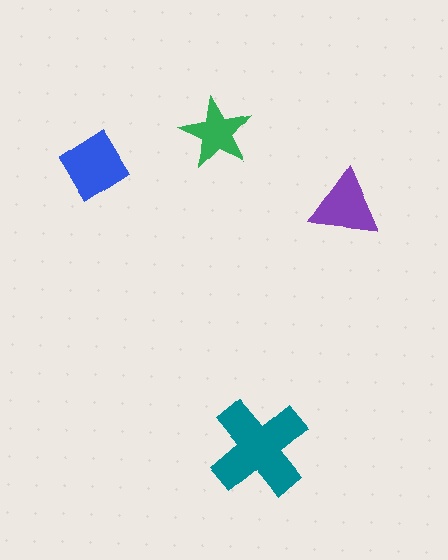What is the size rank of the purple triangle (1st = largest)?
3rd.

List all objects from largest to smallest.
The teal cross, the blue diamond, the purple triangle, the green star.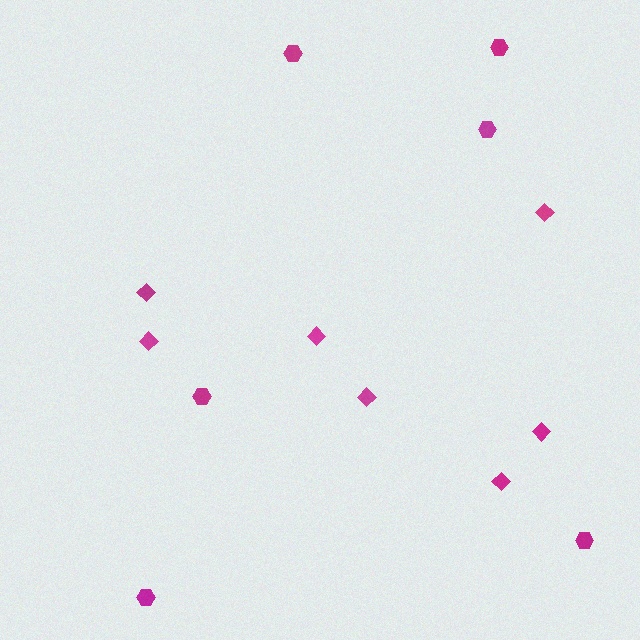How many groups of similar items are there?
There are 2 groups: one group of hexagons (6) and one group of diamonds (7).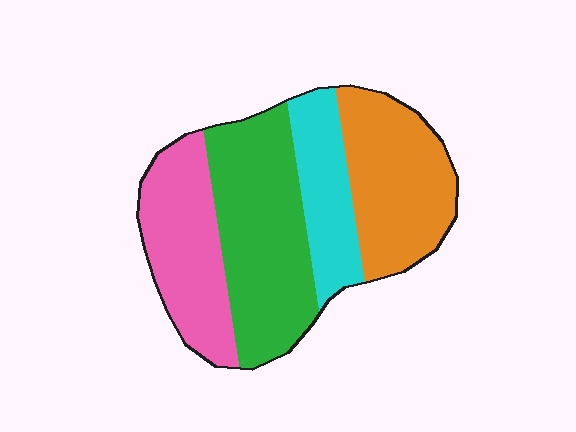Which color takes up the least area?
Cyan, at roughly 15%.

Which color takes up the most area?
Green, at roughly 35%.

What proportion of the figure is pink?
Pink covers roughly 25% of the figure.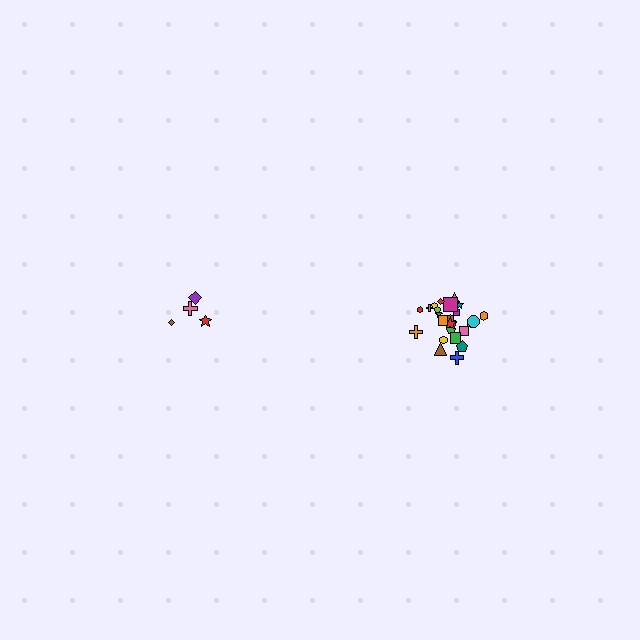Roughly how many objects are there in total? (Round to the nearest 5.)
Roughly 30 objects in total.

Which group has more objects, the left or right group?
The right group.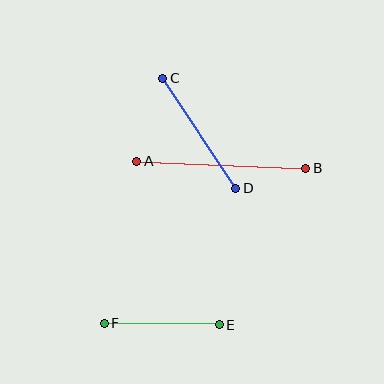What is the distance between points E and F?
The distance is approximately 115 pixels.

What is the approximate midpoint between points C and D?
The midpoint is at approximately (199, 133) pixels.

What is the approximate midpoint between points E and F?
The midpoint is at approximately (162, 324) pixels.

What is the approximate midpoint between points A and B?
The midpoint is at approximately (221, 165) pixels.